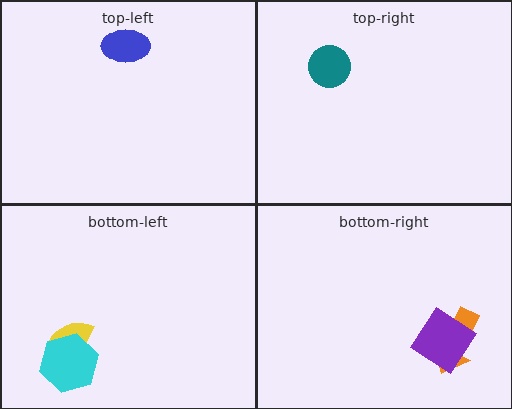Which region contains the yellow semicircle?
The bottom-left region.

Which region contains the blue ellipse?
The top-left region.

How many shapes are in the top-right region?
1.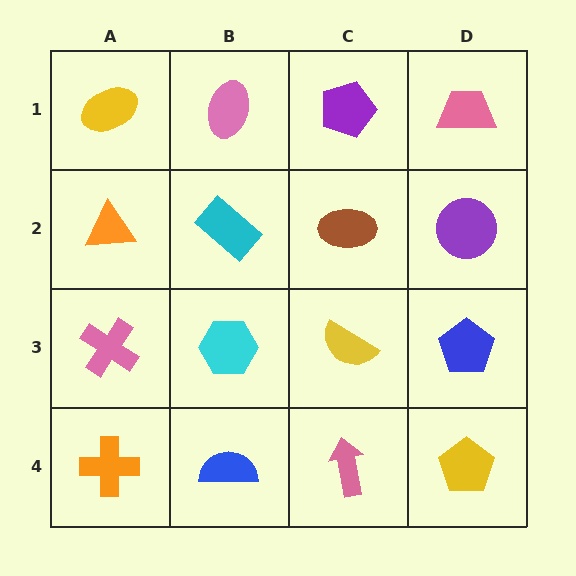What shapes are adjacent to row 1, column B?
A cyan rectangle (row 2, column B), a yellow ellipse (row 1, column A), a purple pentagon (row 1, column C).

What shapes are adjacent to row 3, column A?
An orange triangle (row 2, column A), an orange cross (row 4, column A), a cyan hexagon (row 3, column B).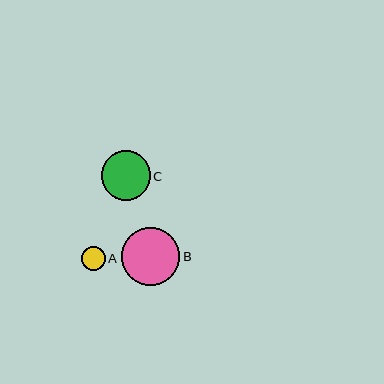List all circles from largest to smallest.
From largest to smallest: B, C, A.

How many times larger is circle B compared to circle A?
Circle B is approximately 2.5 times the size of circle A.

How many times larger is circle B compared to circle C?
Circle B is approximately 1.2 times the size of circle C.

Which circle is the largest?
Circle B is the largest with a size of approximately 58 pixels.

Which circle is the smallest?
Circle A is the smallest with a size of approximately 23 pixels.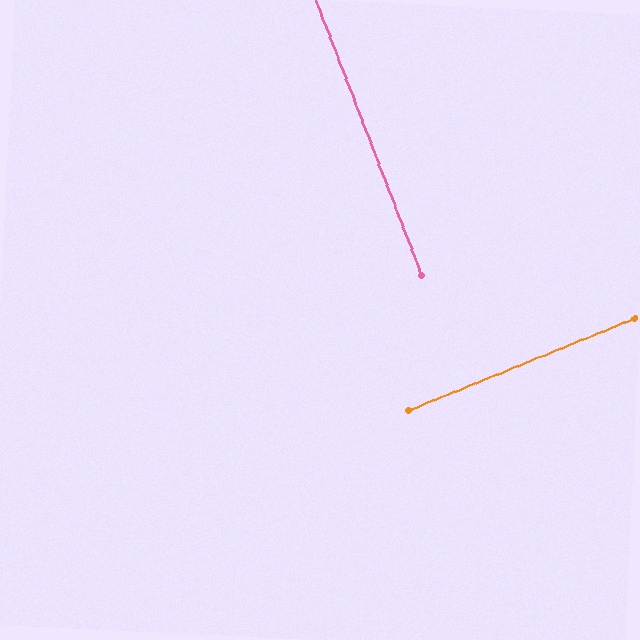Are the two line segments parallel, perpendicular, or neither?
Perpendicular — they meet at approximately 89°.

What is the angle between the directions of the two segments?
Approximately 89 degrees.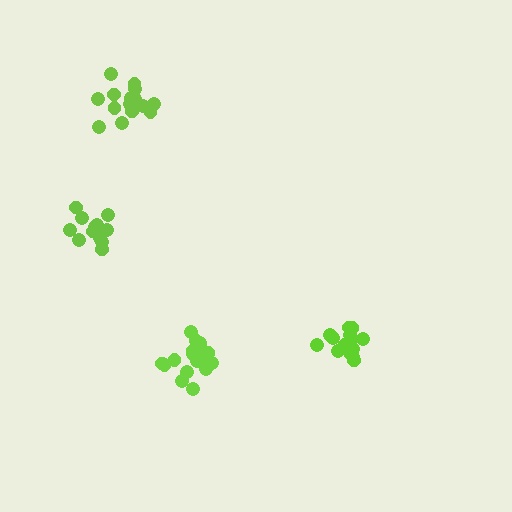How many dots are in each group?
Group 1: 18 dots, Group 2: 16 dots, Group 3: 16 dots, Group 4: 13 dots (63 total).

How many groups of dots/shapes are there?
There are 4 groups.